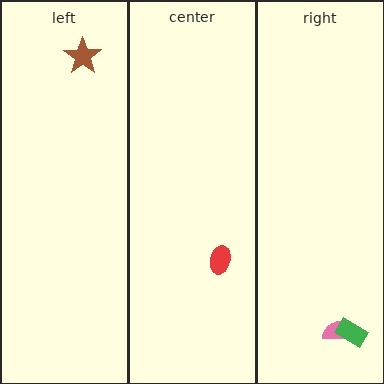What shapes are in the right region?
The pink semicircle, the green rectangle.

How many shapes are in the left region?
1.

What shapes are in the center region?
The red ellipse.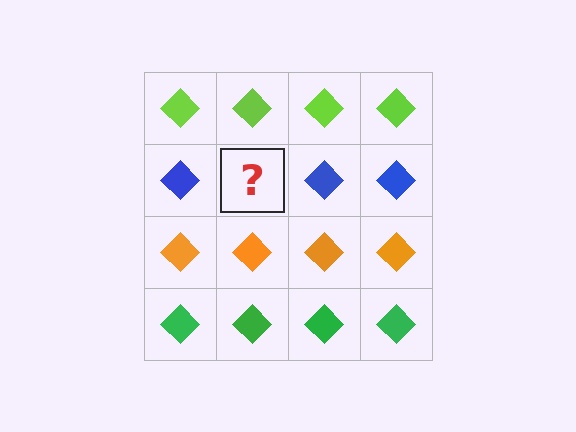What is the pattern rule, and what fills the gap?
The rule is that each row has a consistent color. The gap should be filled with a blue diamond.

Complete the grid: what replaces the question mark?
The question mark should be replaced with a blue diamond.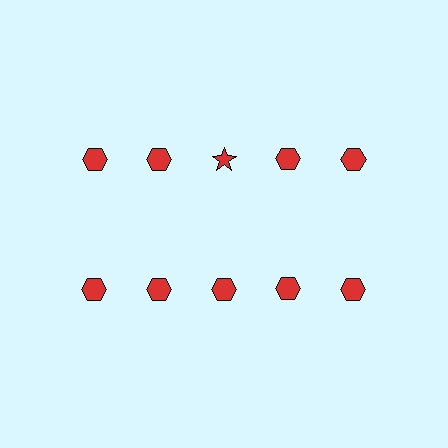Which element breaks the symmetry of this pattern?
The red star in the top row, center column breaks the symmetry. All other shapes are red hexagons.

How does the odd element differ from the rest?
It has a different shape: star instead of hexagon.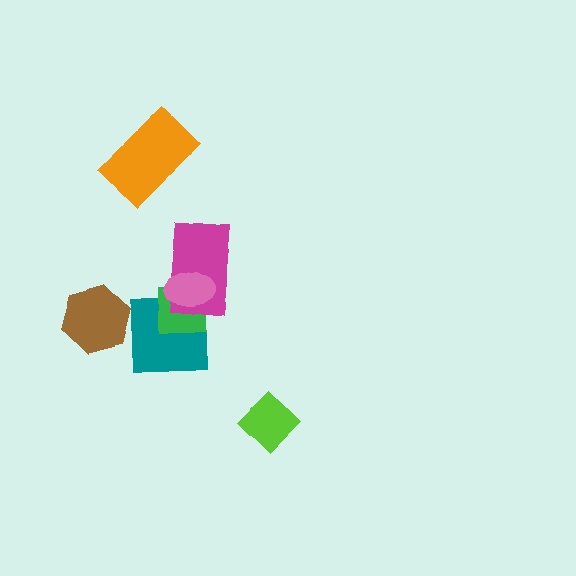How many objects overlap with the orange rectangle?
0 objects overlap with the orange rectangle.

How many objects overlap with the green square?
3 objects overlap with the green square.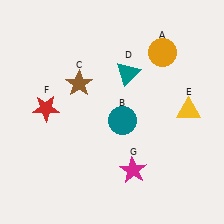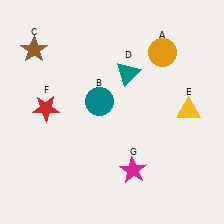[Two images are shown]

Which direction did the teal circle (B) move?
The teal circle (B) moved left.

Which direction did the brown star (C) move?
The brown star (C) moved left.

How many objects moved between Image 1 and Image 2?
2 objects moved between the two images.